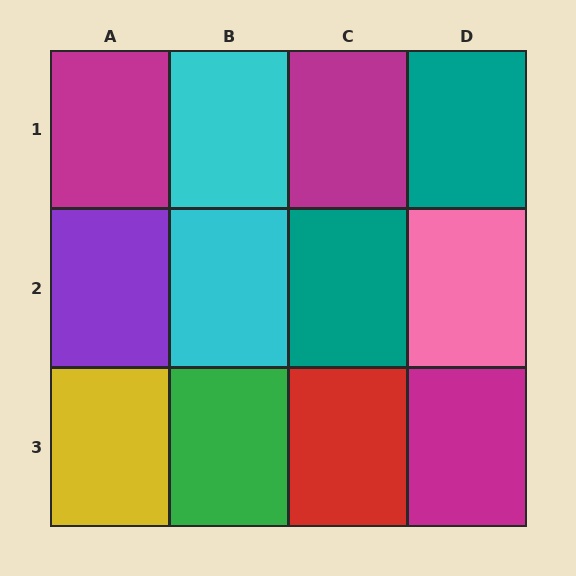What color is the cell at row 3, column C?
Red.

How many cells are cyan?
2 cells are cyan.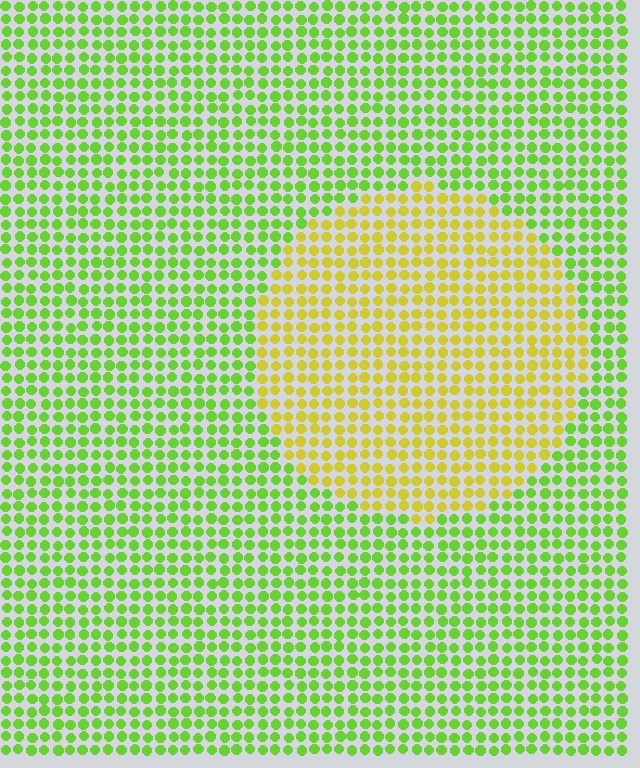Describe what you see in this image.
The image is filled with small lime elements in a uniform arrangement. A circle-shaped region is visible where the elements are tinted to a slightly different hue, forming a subtle color boundary.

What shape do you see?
I see a circle.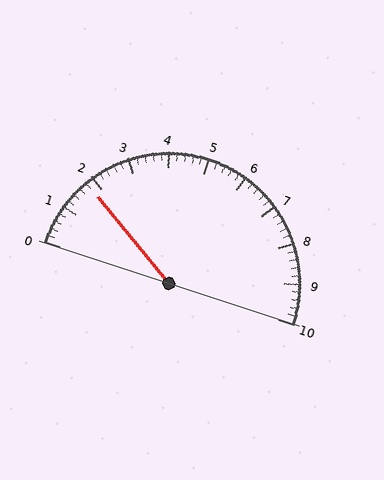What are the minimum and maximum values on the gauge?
The gauge ranges from 0 to 10.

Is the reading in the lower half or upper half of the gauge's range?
The reading is in the lower half of the range (0 to 10).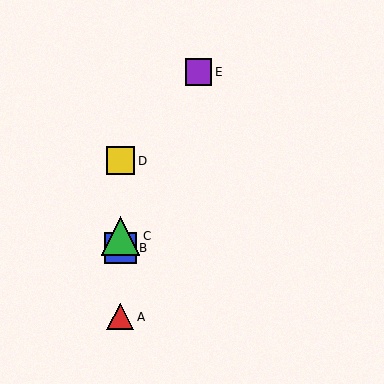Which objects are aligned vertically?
Objects A, B, C, D are aligned vertically.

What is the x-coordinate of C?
Object C is at x≈120.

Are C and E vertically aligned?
No, C is at x≈120 and E is at x≈198.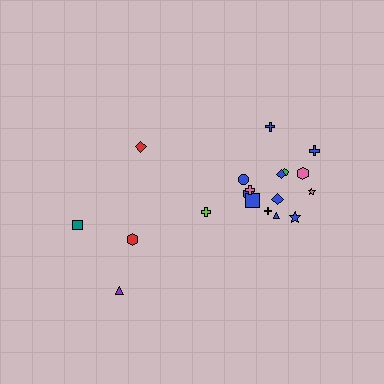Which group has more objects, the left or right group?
The right group.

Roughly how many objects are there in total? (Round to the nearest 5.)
Roughly 20 objects in total.